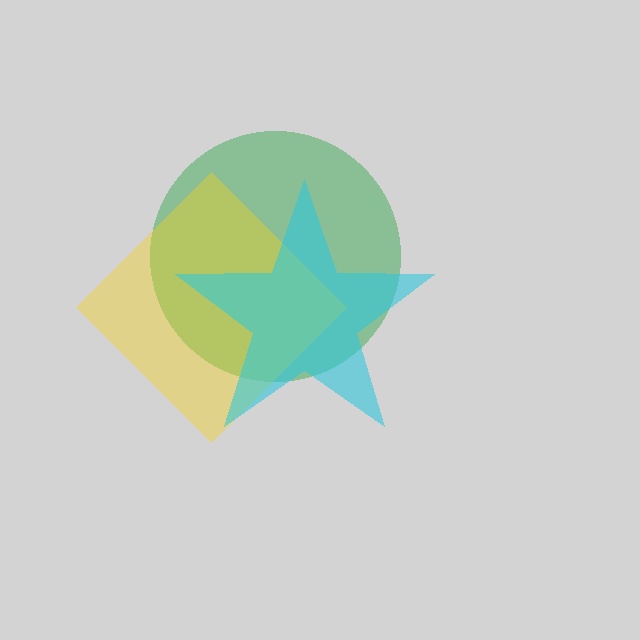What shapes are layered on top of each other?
The layered shapes are: a green circle, a yellow diamond, a cyan star.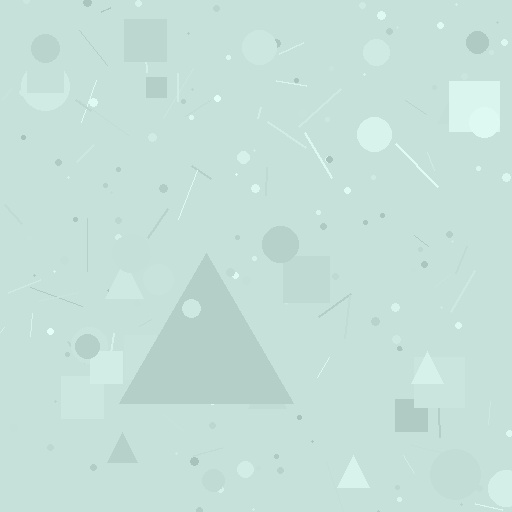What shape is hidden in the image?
A triangle is hidden in the image.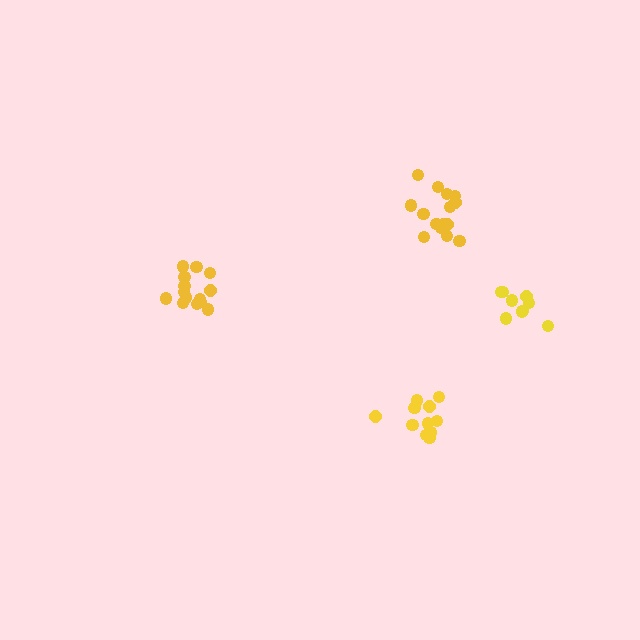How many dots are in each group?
Group 1: 14 dots, Group 2: 15 dots, Group 3: 10 dots, Group 4: 11 dots (50 total).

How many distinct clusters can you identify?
There are 4 distinct clusters.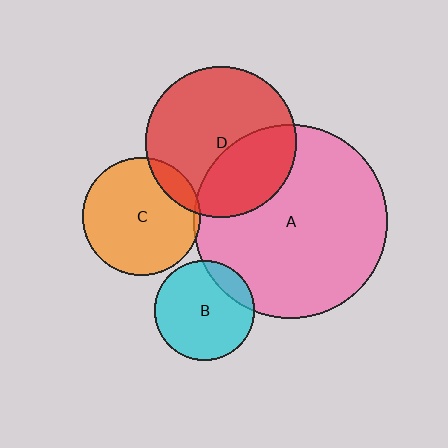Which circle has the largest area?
Circle A (pink).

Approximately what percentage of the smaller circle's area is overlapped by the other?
Approximately 15%.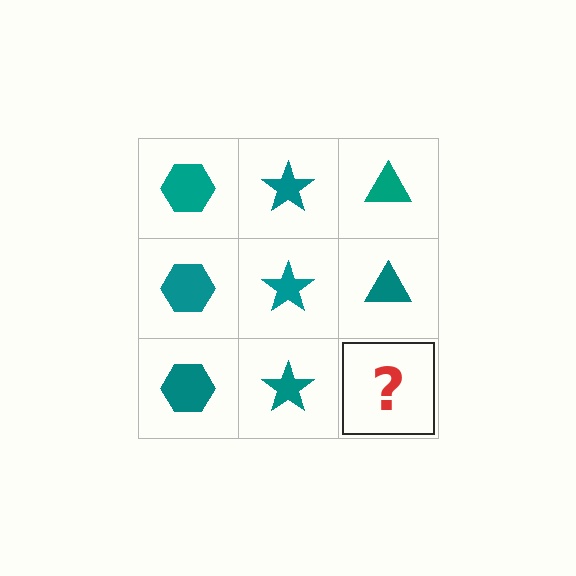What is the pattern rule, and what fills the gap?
The rule is that each column has a consistent shape. The gap should be filled with a teal triangle.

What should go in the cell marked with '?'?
The missing cell should contain a teal triangle.